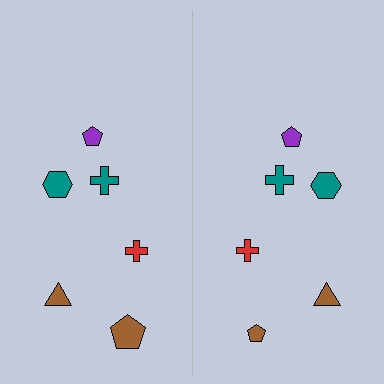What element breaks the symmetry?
The brown pentagon on the right side has a different size than its mirror counterpart.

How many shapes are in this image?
There are 12 shapes in this image.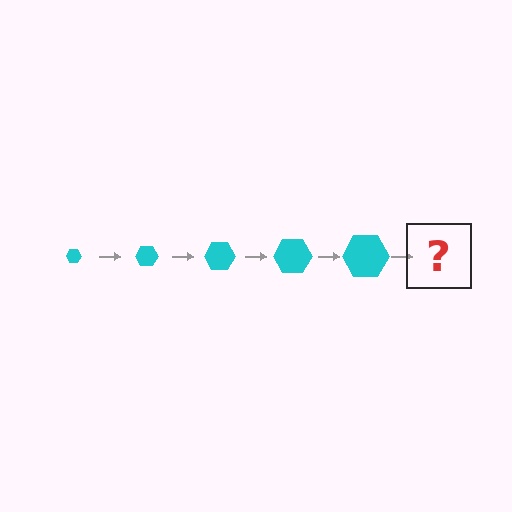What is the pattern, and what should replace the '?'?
The pattern is that the hexagon gets progressively larger each step. The '?' should be a cyan hexagon, larger than the previous one.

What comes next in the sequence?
The next element should be a cyan hexagon, larger than the previous one.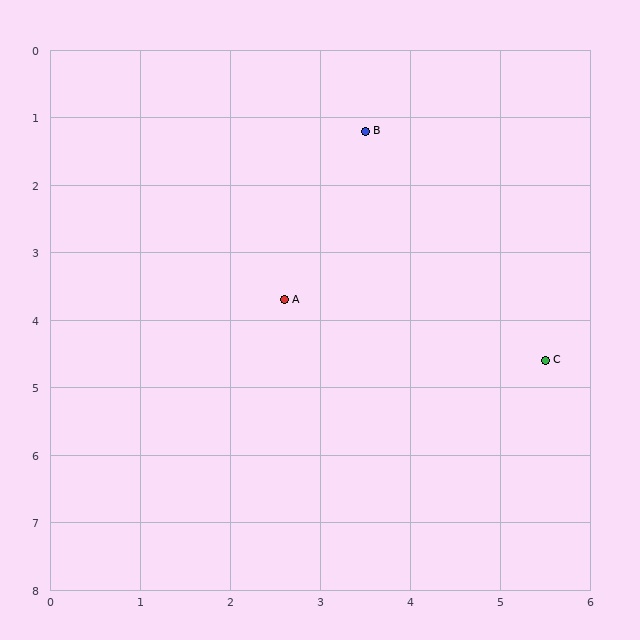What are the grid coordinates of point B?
Point B is at approximately (3.5, 1.2).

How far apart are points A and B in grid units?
Points A and B are about 2.7 grid units apart.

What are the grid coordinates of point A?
Point A is at approximately (2.6, 3.7).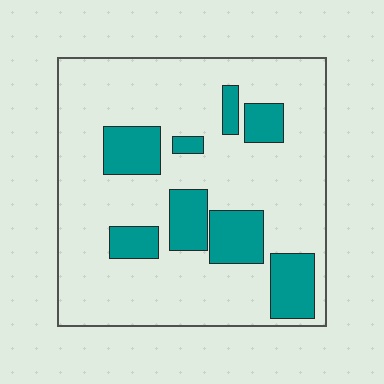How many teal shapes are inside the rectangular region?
8.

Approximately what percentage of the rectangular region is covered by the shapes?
Approximately 20%.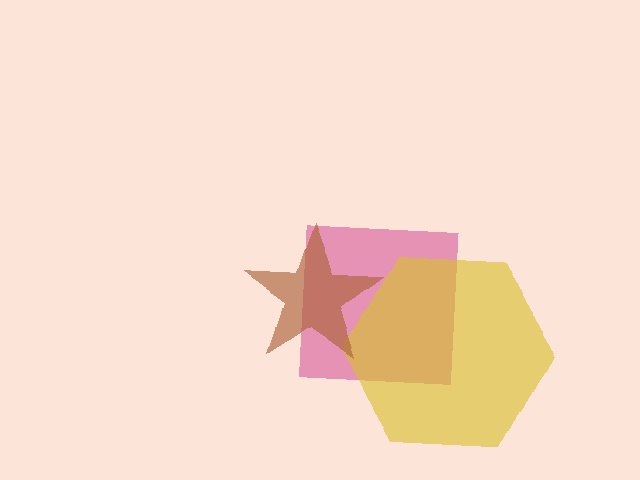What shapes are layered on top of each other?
The layered shapes are: a magenta square, a yellow hexagon, a brown star.